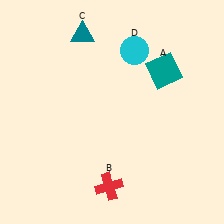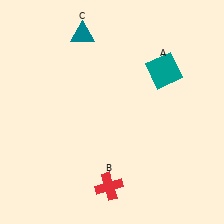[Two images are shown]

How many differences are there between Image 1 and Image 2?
There is 1 difference between the two images.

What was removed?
The cyan circle (D) was removed in Image 2.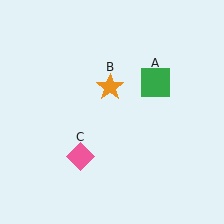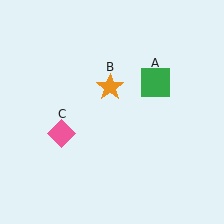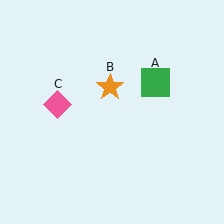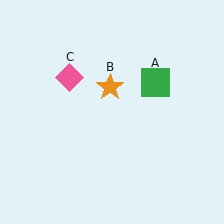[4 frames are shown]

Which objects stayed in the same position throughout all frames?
Green square (object A) and orange star (object B) remained stationary.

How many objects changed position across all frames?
1 object changed position: pink diamond (object C).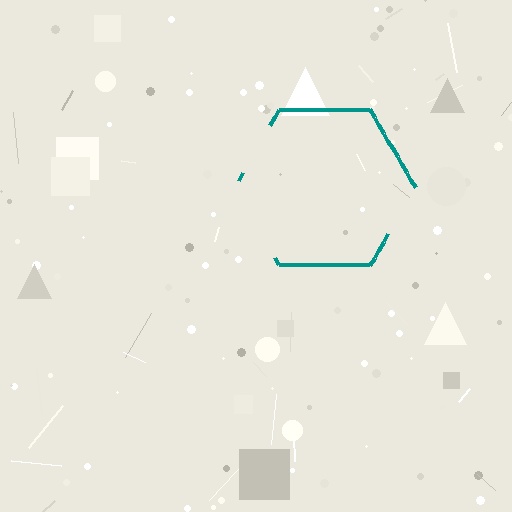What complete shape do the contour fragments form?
The contour fragments form a hexagon.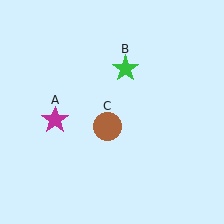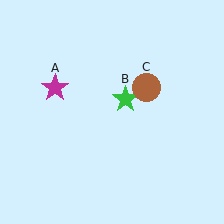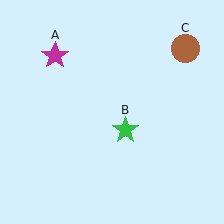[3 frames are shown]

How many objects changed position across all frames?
3 objects changed position: magenta star (object A), green star (object B), brown circle (object C).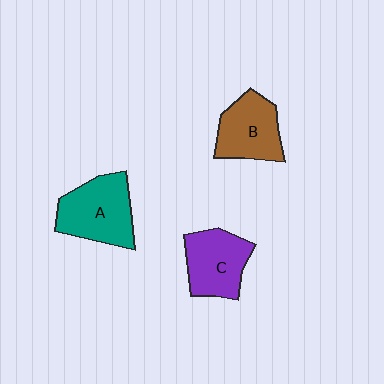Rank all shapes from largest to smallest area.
From largest to smallest: A (teal), C (purple), B (brown).